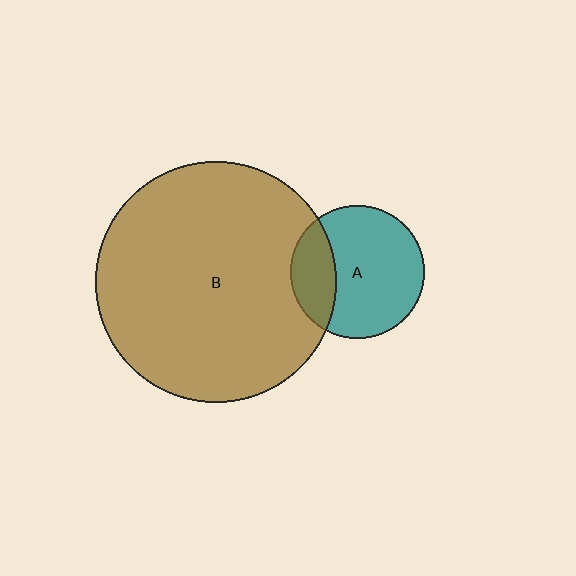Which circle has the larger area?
Circle B (brown).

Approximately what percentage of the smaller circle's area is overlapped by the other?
Approximately 25%.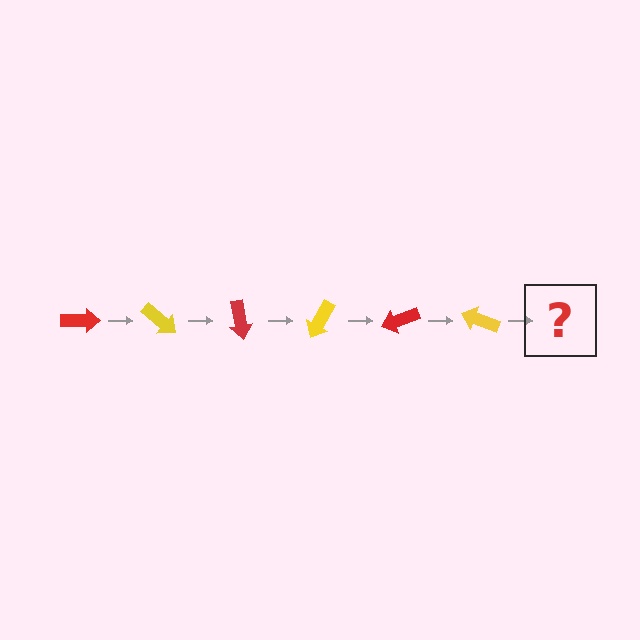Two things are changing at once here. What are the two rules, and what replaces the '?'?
The two rules are that it rotates 40 degrees each step and the color cycles through red and yellow. The '?' should be a red arrow, rotated 240 degrees from the start.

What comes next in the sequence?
The next element should be a red arrow, rotated 240 degrees from the start.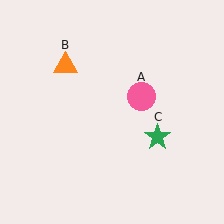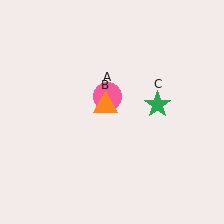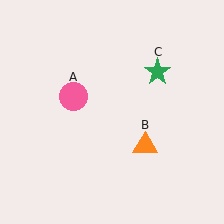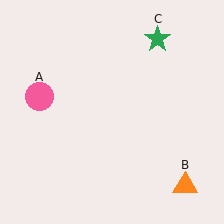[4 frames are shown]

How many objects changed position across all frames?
3 objects changed position: pink circle (object A), orange triangle (object B), green star (object C).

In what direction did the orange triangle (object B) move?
The orange triangle (object B) moved down and to the right.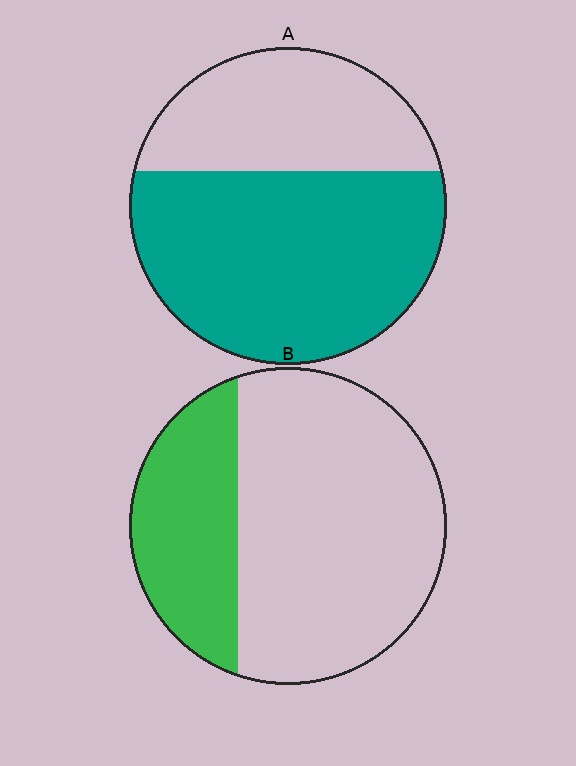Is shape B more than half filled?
No.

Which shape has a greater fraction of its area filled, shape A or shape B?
Shape A.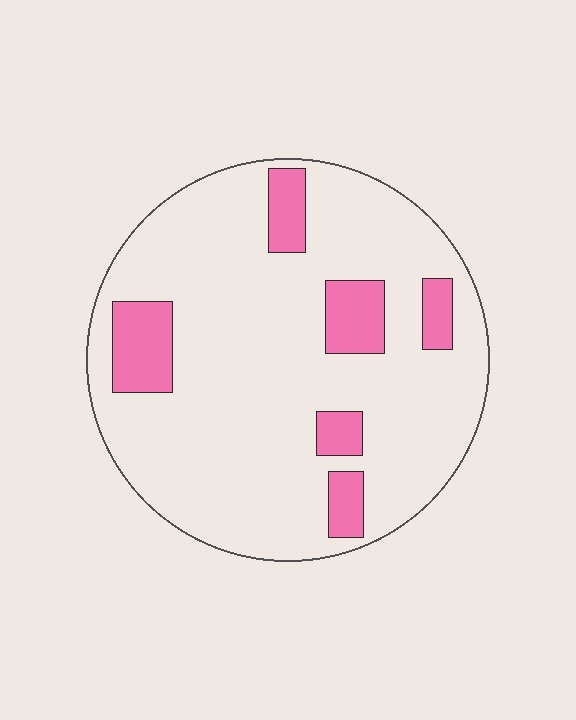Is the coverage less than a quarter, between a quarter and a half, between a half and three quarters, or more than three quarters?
Less than a quarter.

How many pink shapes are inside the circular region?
6.